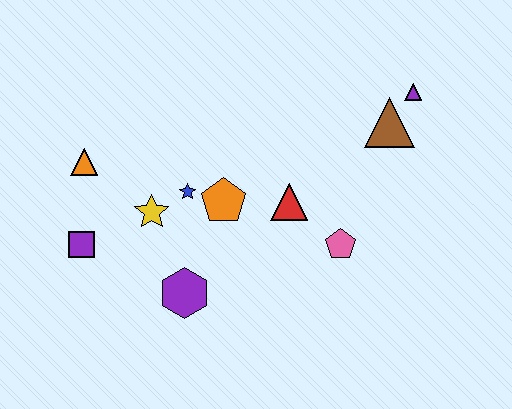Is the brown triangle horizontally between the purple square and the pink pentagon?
No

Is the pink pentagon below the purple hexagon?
No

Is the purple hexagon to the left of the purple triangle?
Yes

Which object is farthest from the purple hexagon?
The purple triangle is farthest from the purple hexagon.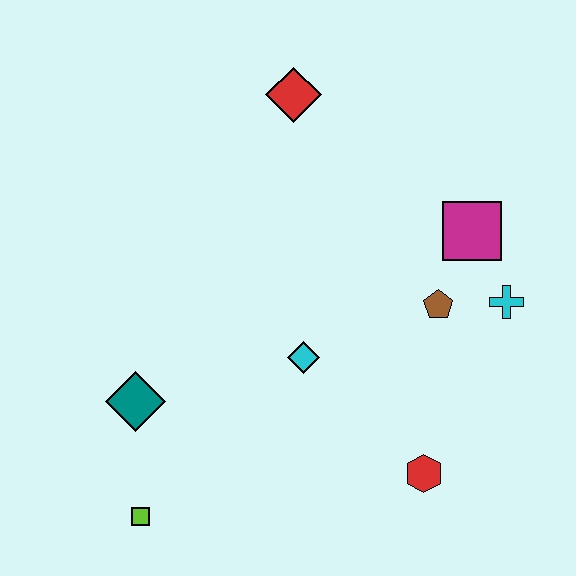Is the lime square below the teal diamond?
Yes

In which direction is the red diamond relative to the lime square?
The red diamond is above the lime square.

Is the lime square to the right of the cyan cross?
No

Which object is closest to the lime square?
The teal diamond is closest to the lime square.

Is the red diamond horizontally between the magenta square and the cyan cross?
No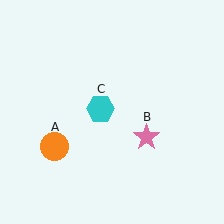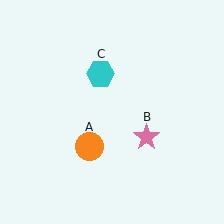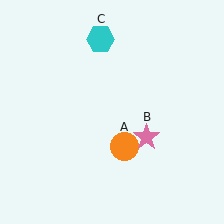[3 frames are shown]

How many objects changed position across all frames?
2 objects changed position: orange circle (object A), cyan hexagon (object C).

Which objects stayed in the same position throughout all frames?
Pink star (object B) remained stationary.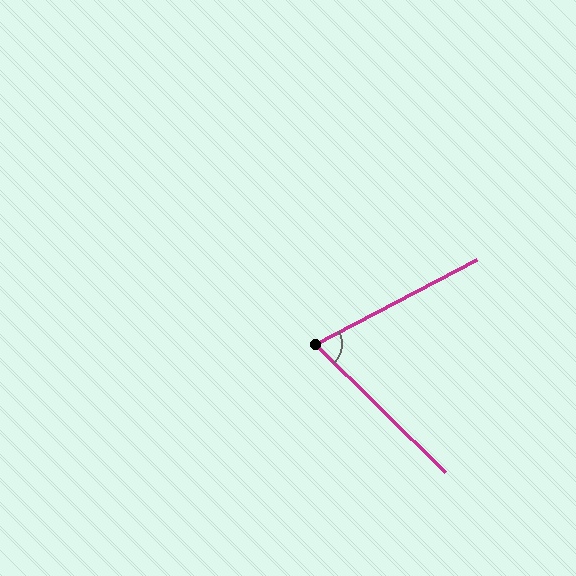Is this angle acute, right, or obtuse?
It is acute.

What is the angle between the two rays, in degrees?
Approximately 72 degrees.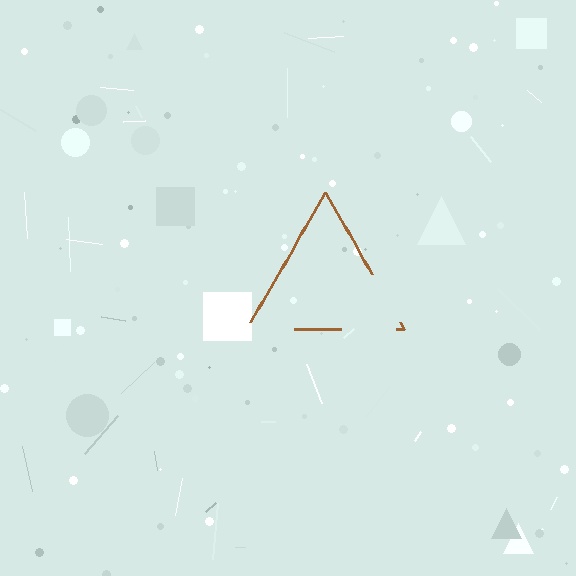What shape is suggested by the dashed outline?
The dashed outline suggests a triangle.